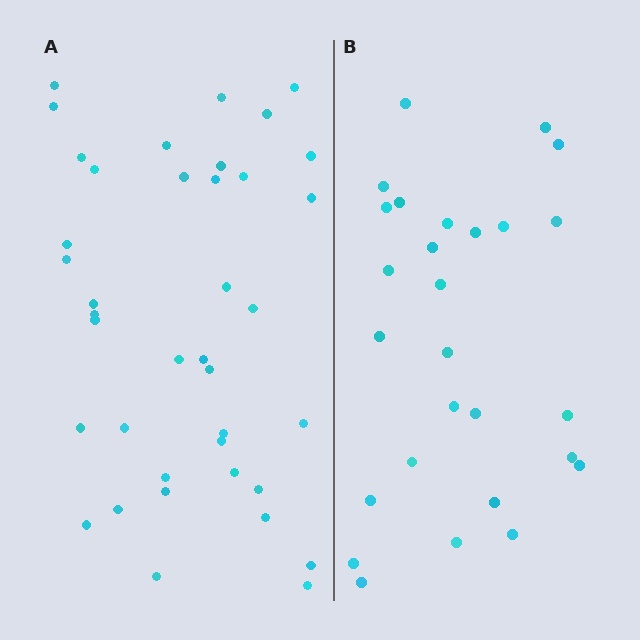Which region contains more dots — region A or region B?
Region A (the left region) has more dots.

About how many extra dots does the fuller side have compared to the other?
Region A has roughly 12 or so more dots than region B.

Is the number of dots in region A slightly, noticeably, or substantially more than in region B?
Region A has noticeably more, but not dramatically so. The ratio is roughly 1.4 to 1.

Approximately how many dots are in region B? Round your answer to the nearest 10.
About 30 dots. (The exact count is 27, which rounds to 30.)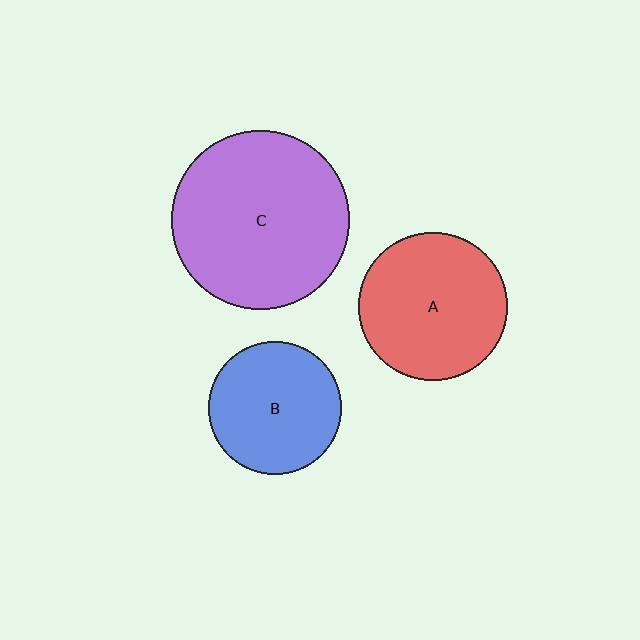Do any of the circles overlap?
No, none of the circles overlap.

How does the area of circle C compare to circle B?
Approximately 1.8 times.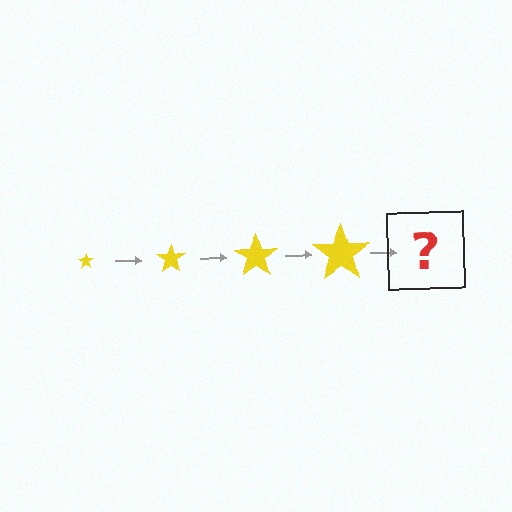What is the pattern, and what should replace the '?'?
The pattern is that the star gets progressively larger each step. The '?' should be a yellow star, larger than the previous one.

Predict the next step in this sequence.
The next step is a yellow star, larger than the previous one.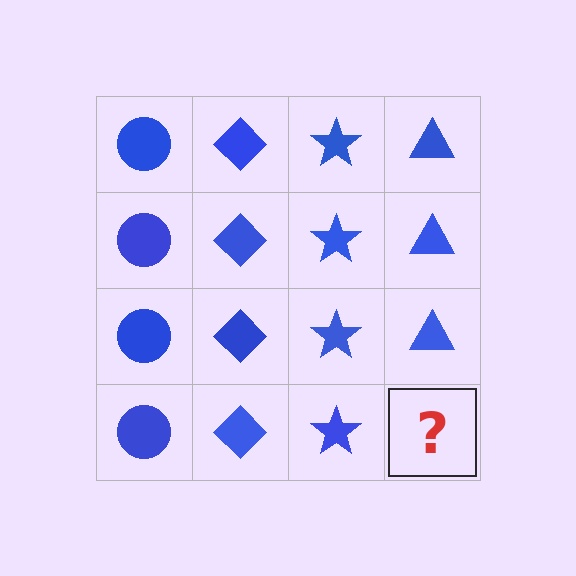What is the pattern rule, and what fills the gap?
The rule is that each column has a consistent shape. The gap should be filled with a blue triangle.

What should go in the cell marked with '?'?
The missing cell should contain a blue triangle.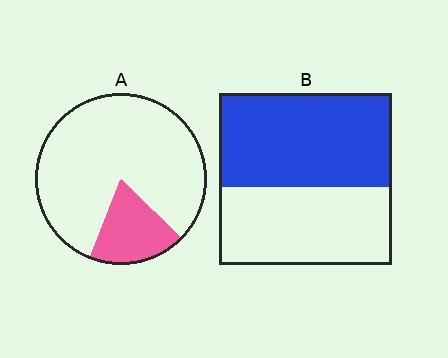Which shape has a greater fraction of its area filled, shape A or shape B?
Shape B.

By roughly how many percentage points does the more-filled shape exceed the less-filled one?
By roughly 35 percentage points (B over A).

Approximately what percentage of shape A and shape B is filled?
A is approximately 20% and B is approximately 55%.